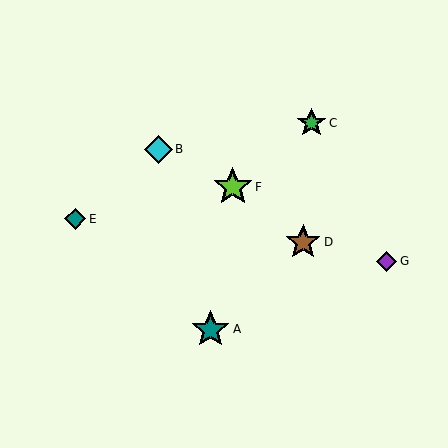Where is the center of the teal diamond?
The center of the teal diamond is at (75, 219).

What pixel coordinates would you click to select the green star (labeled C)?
Click at (312, 123) to select the green star C.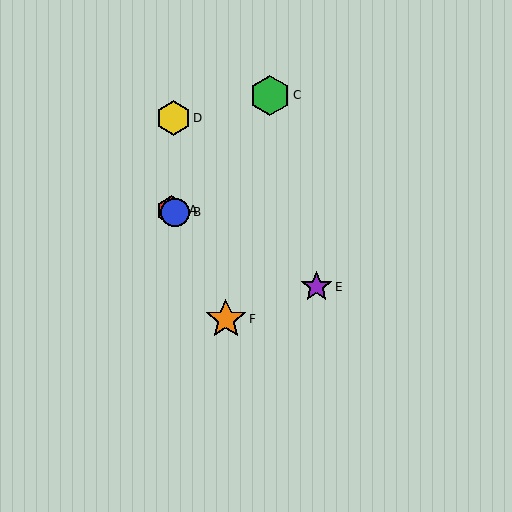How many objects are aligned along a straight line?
3 objects (A, B, E) are aligned along a straight line.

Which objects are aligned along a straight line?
Objects A, B, E are aligned along a straight line.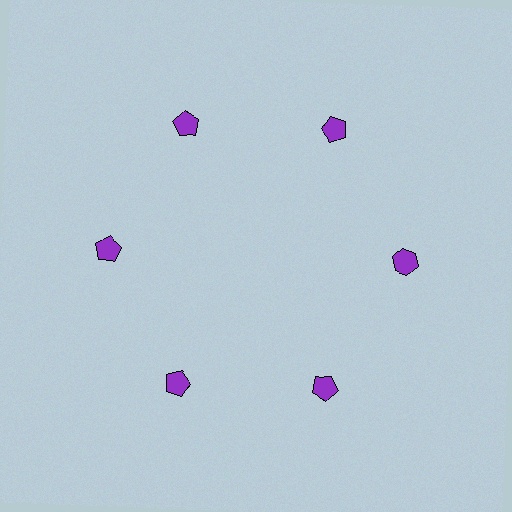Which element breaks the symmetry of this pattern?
The purple hexagon at roughly the 3 o'clock position breaks the symmetry. All other shapes are purple pentagons.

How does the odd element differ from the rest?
It has a different shape: hexagon instead of pentagon.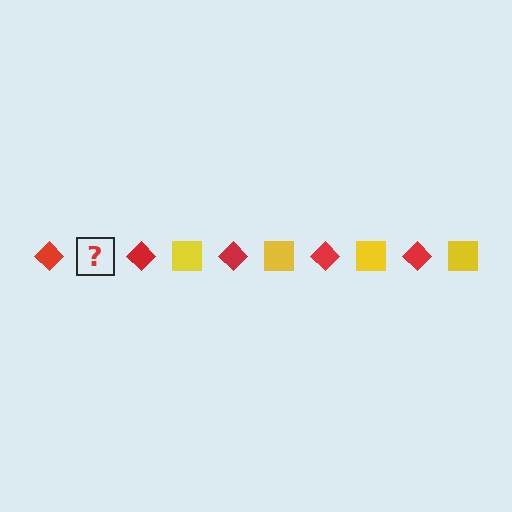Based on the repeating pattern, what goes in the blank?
The blank should be a yellow square.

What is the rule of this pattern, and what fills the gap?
The rule is that the pattern alternates between red diamond and yellow square. The gap should be filled with a yellow square.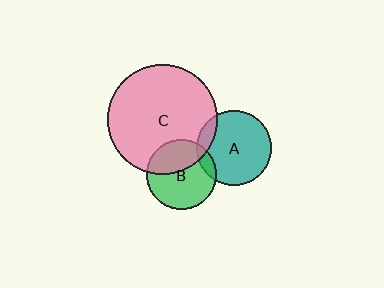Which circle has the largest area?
Circle C (pink).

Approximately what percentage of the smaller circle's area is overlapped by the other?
Approximately 10%.